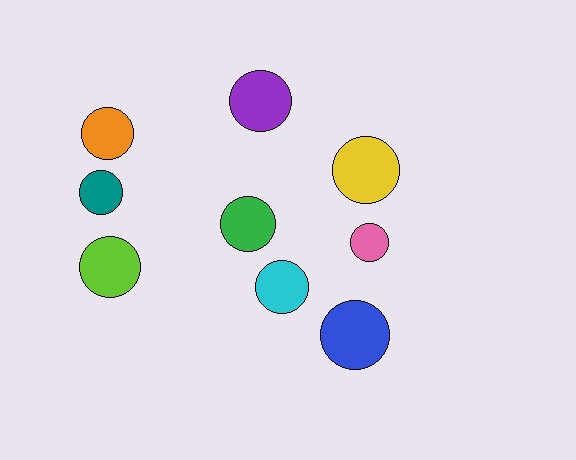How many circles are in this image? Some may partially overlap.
There are 9 circles.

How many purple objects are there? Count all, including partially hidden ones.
There is 1 purple object.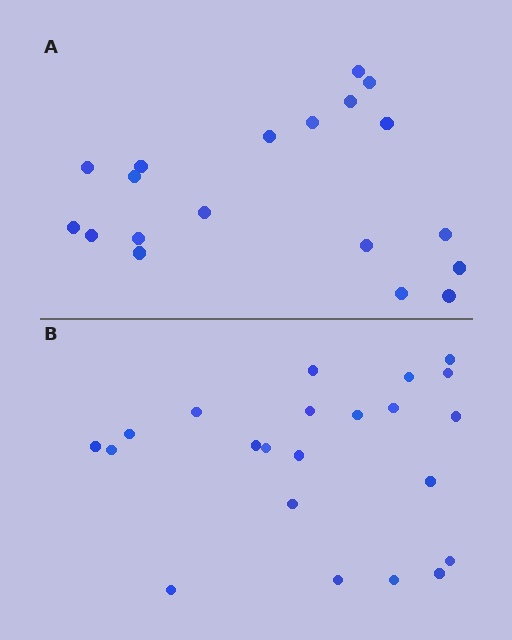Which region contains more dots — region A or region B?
Region B (the bottom region) has more dots.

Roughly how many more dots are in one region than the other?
Region B has just a few more — roughly 2 or 3 more dots than region A.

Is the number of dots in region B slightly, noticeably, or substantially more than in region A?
Region B has only slightly more — the two regions are fairly close. The ratio is roughly 1.2 to 1.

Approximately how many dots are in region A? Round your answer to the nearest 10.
About 20 dots. (The exact count is 19, which rounds to 20.)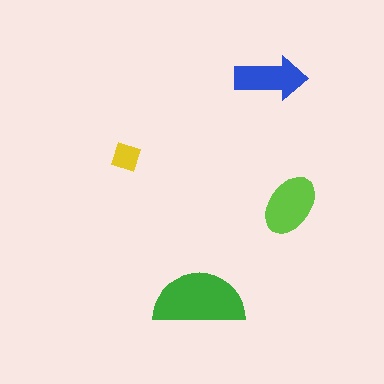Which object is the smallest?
The yellow diamond.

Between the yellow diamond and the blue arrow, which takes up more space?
The blue arrow.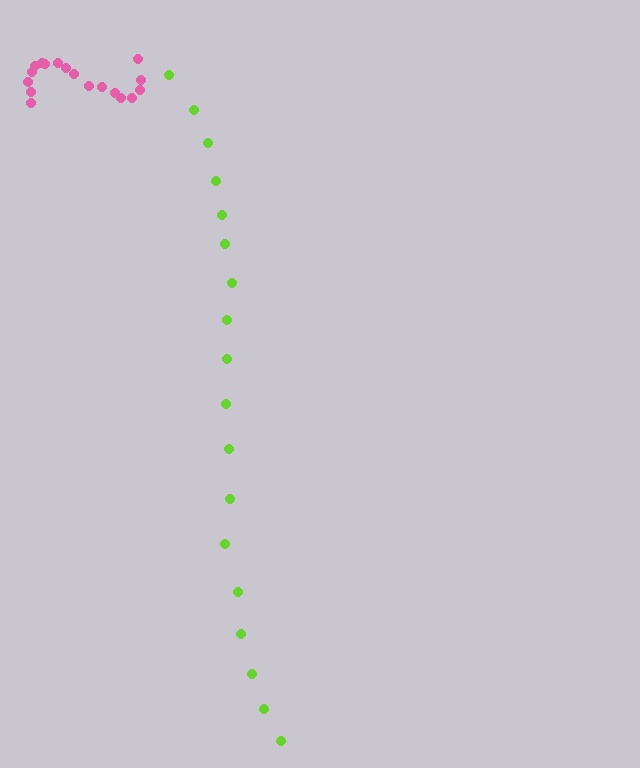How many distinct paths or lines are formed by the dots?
There are 2 distinct paths.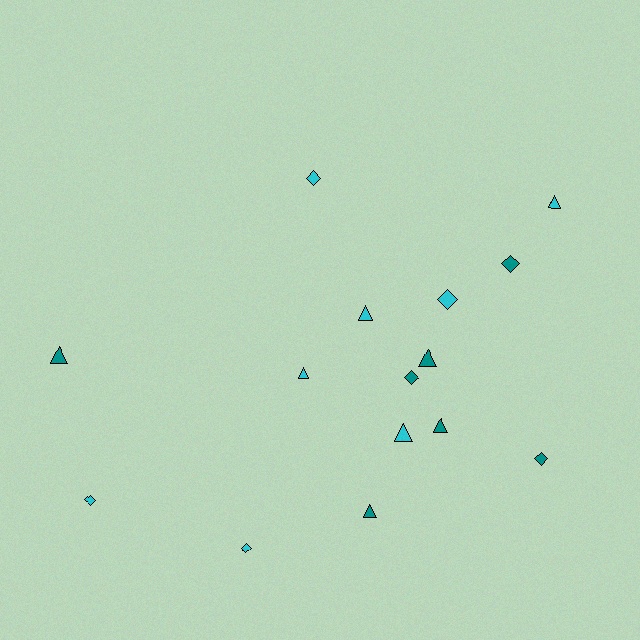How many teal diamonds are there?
There are 3 teal diamonds.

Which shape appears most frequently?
Triangle, with 8 objects.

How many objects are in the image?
There are 15 objects.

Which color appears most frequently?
Cyan, with 8 objects.